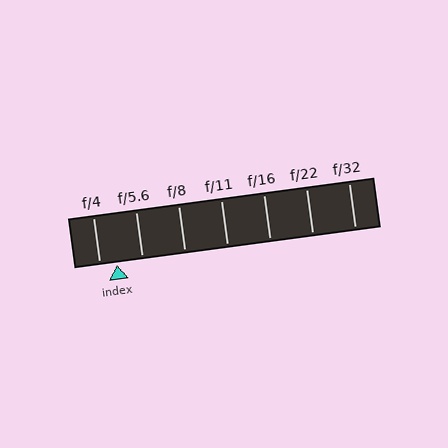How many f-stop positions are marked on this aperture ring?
There are 7 f-stop positions marked.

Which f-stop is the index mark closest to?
The index mark is closest to f/4.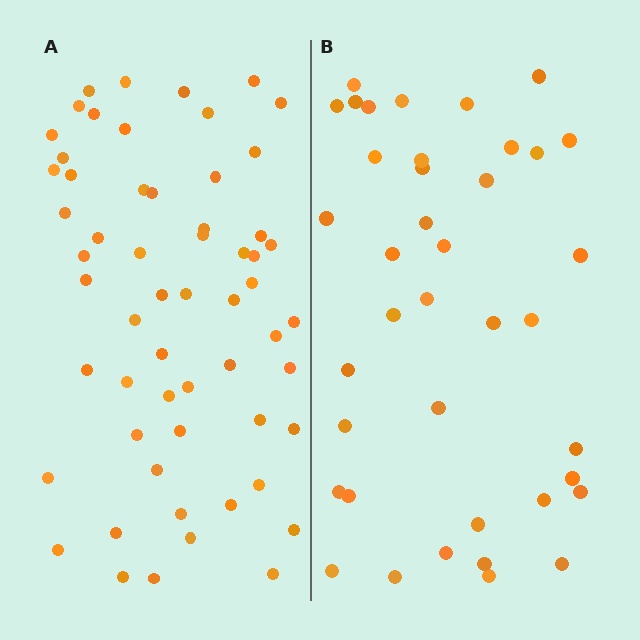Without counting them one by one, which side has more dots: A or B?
Region A (the left region) has more dots.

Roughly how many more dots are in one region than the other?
Region A has approximately 20 more dots than region B.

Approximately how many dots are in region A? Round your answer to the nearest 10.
About 60 dots. (The exact count is 58, which rounds to 60.)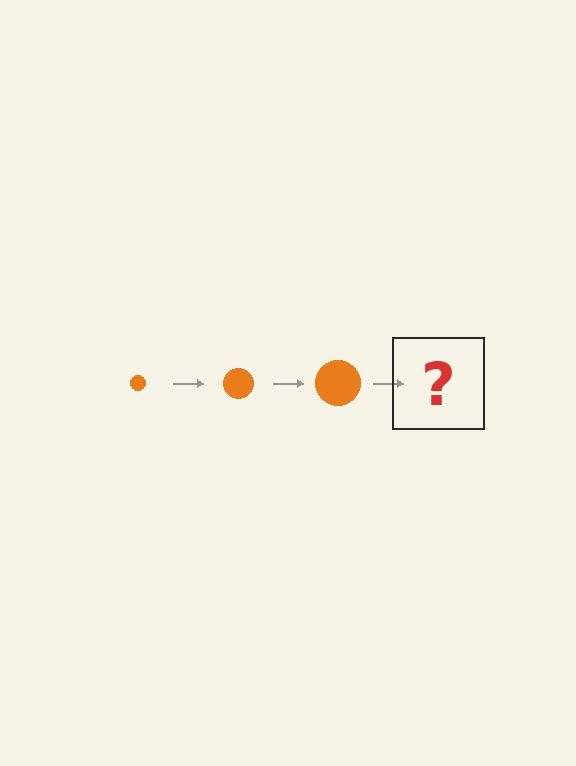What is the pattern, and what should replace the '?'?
The pattern is that the circle gets progressively larger each step. The '?' should be an orange circle, larger than the previous one.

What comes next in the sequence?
The next element should be an orange circle, larger than the previous one.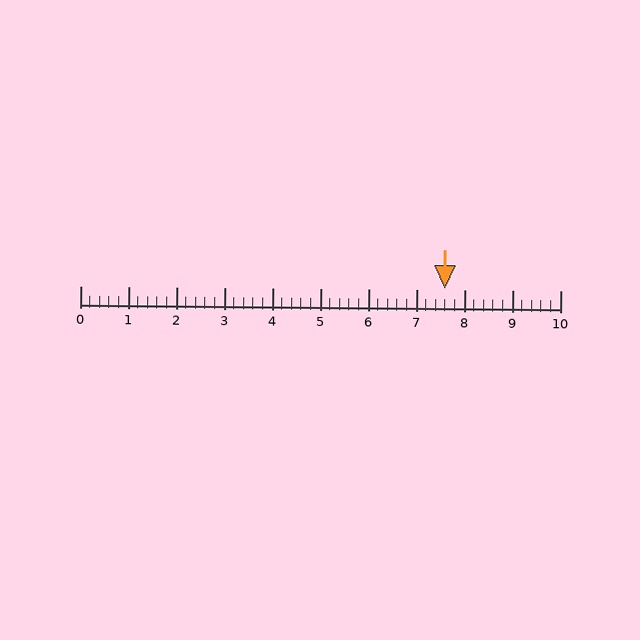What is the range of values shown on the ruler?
The ruler shows values from 0 to 10.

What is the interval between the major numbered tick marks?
The major tick marks are spaced 1 units apart.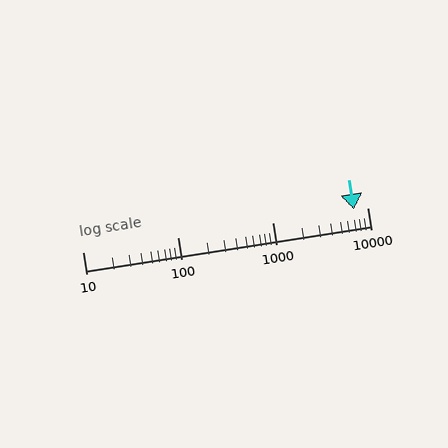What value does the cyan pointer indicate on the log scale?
The pointer indicates approximately 7300.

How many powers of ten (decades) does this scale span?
The scale spans 3 decades, from 10 to 10000.